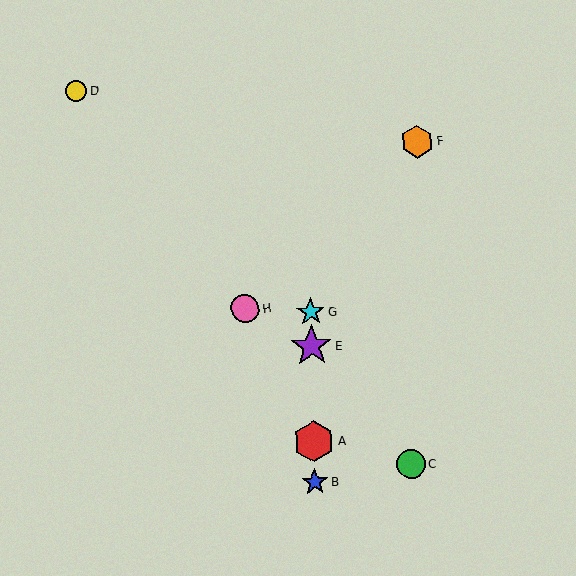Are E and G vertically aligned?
Yes, both are at x≈311.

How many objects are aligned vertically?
4 objects (A, B, E, G) are aligned vertically.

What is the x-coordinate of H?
Object H is at x≈245.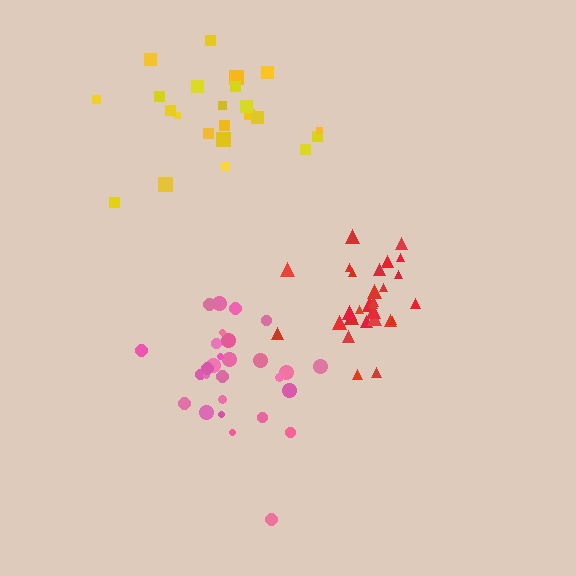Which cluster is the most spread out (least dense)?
Yellow.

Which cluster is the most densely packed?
Red.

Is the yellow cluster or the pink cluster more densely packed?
Pink.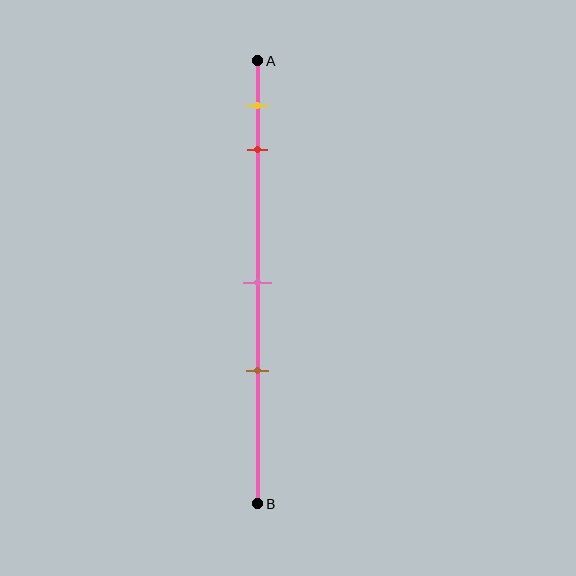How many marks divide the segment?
There are 4 marks dividing the segment.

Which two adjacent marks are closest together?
The yellow and red marks are the closest adjacent pair.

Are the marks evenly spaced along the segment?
No, the marks are not evenly spaced.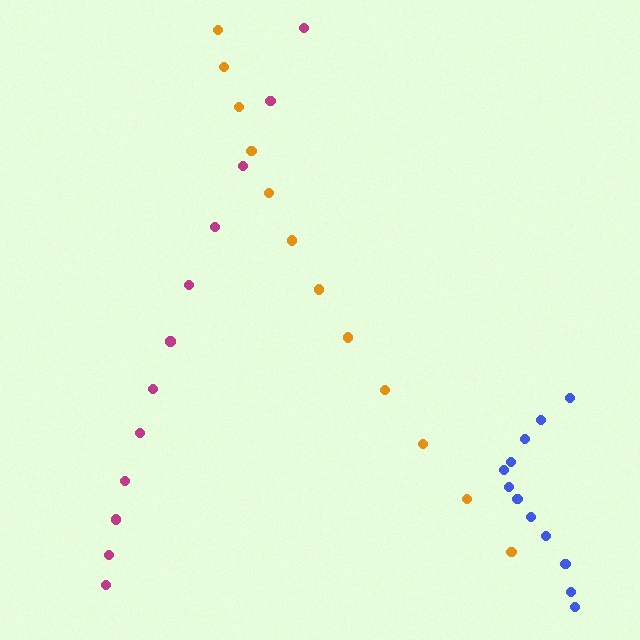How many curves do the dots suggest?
There are 3 distinct paths.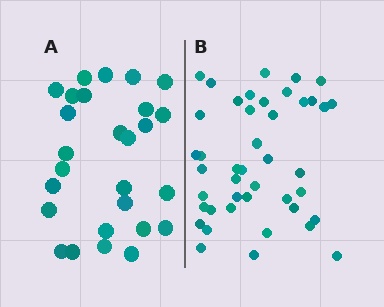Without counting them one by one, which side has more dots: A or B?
Region B (the right region) has more dots.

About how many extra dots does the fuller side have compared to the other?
Region B has approximately 15 more dots than region A.